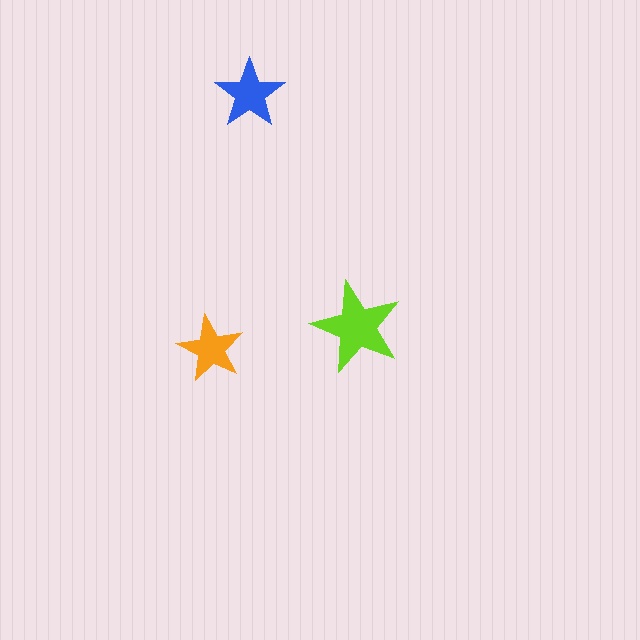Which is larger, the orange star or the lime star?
The lime one.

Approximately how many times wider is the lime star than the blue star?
About 1.5 times wider.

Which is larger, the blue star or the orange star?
The blue one.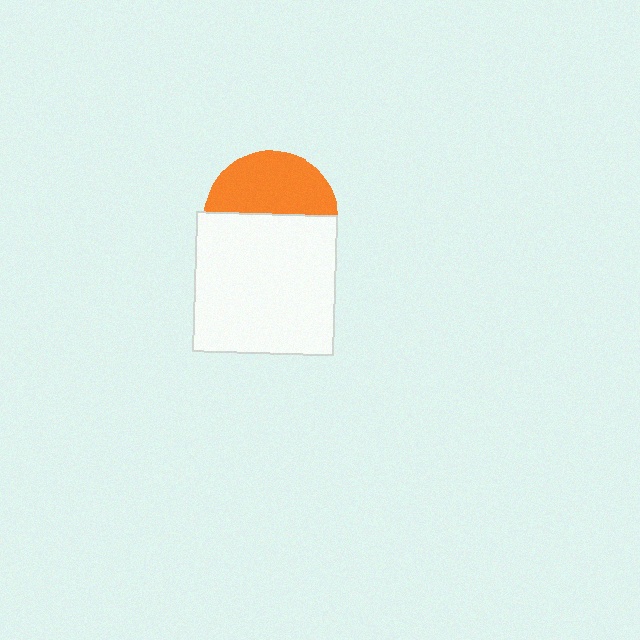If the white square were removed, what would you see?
You would see the complete orange circle.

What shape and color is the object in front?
The object in front is a white square.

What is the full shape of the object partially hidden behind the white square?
The partially hidden object is an orange circle.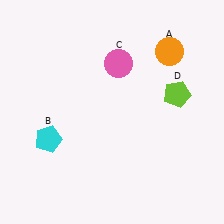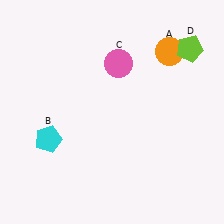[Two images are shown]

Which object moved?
The lime pentagon (D) moved up.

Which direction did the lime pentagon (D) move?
The lime pentagon (D) moved up.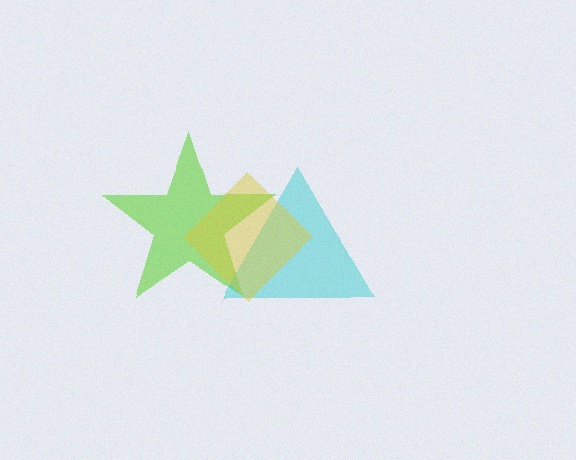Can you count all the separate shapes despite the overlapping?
Yes, there are 3 separate shapes.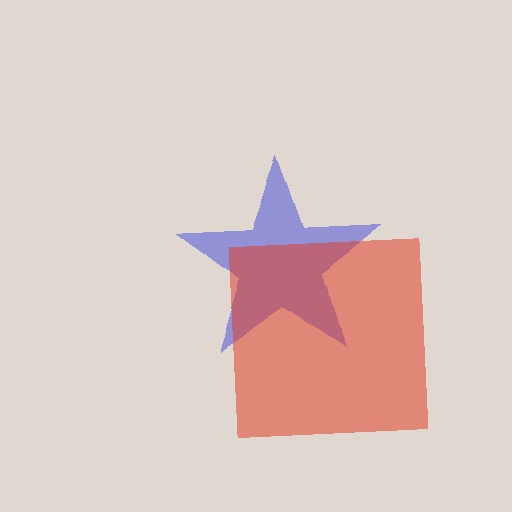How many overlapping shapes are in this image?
There are 2 overlapping shapes in the image.